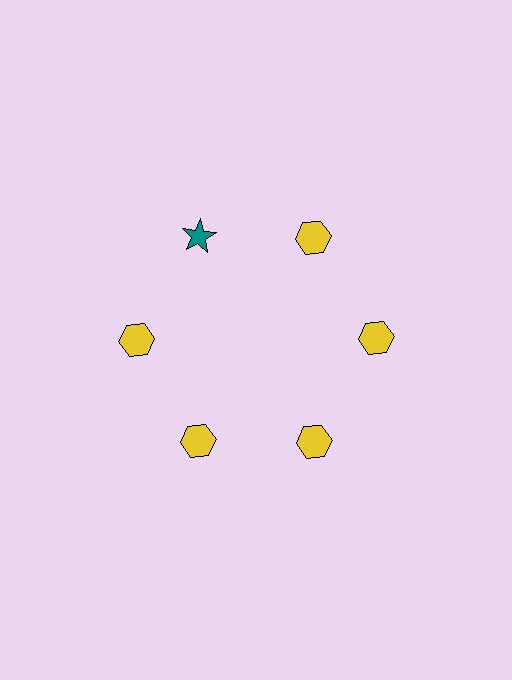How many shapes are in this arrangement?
There are 6 shapes arranged in a ring pattern.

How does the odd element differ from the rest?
It differs in both color (teal instead of yellow) and shape (star instead of hexagon).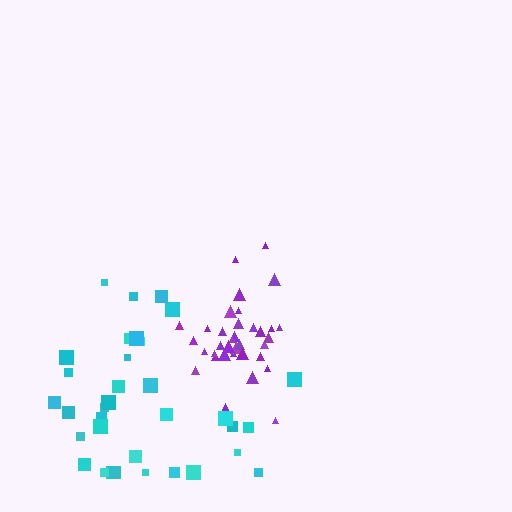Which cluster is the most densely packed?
Purple.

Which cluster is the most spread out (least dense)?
Cyan.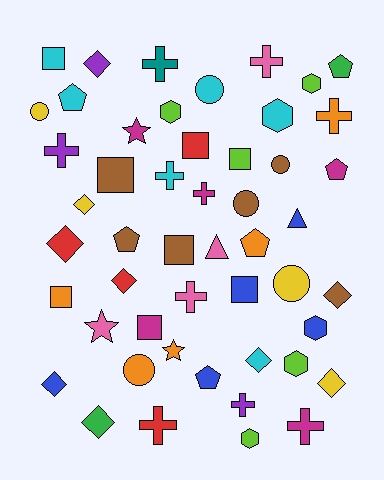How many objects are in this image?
There are 50 objects.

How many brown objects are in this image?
There are 6 brown objects.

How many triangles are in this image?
There are 2 triangles.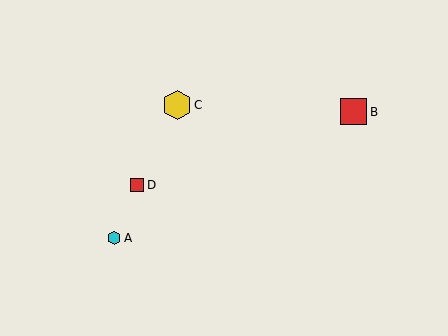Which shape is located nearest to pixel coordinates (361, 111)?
The red square (labeled B) at (354, 112) is nearest to that location.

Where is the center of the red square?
The center of the red square is at (137, 185).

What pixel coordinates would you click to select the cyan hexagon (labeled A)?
Click at (114, 238) to select the cyan hexagon A.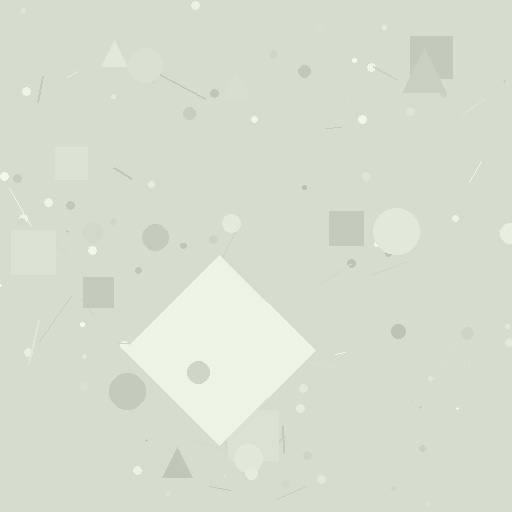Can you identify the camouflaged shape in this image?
The camouflaged shape is a diamond.